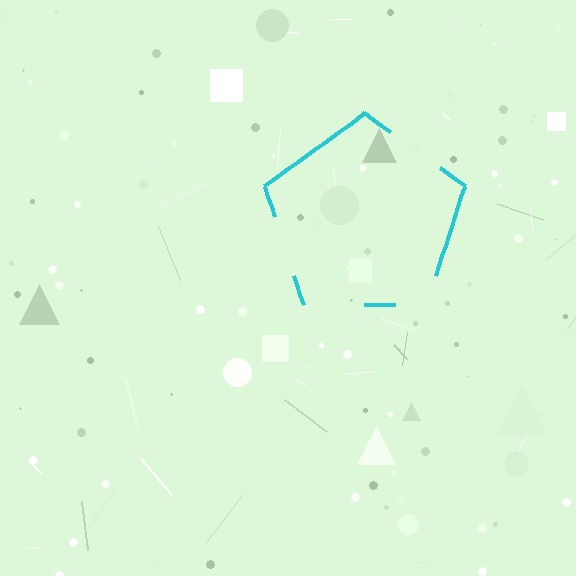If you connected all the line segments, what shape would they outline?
They would outline a pentagon.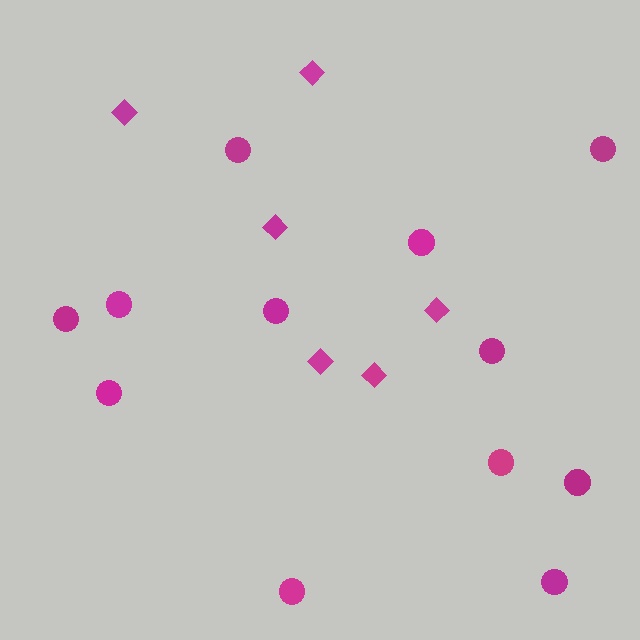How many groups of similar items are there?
There are 2 groups: one group of diamonds (6) and one group of circles (12).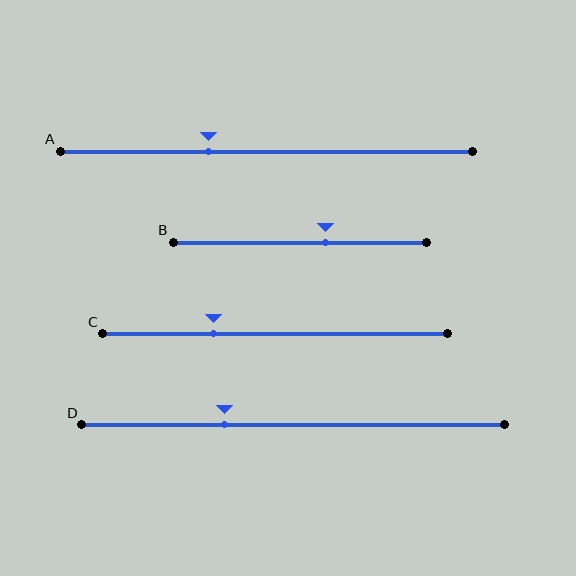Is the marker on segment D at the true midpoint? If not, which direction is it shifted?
No, the marker on segment D is shifted to the left by about 16% of the segment length.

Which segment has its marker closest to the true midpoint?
Segment B has its marker closest to the true midpoint.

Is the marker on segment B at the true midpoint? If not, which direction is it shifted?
No, the marker on segment B is shifted to the right by about 10% of the segment length.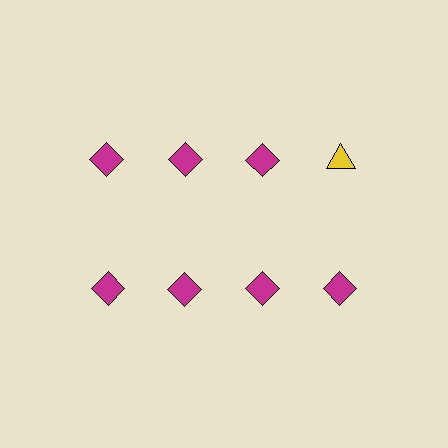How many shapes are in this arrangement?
There are 8 shapes arranged in a grid pattern.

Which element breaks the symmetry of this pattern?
The yellow triangle in the top row, second from right column breaks the symmetry. All other shapes are magenta diamonds.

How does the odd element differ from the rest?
It differs in both color (yellow instead of magenta) and shape (triangle instead of diamond).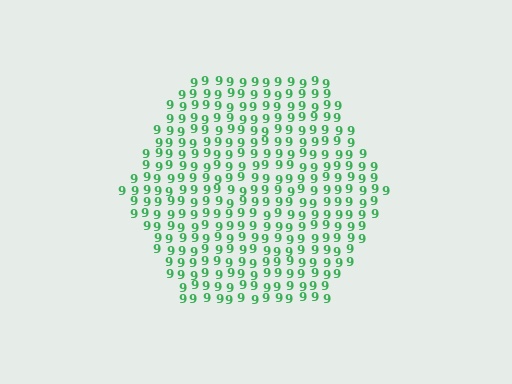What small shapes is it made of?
It is made of small digit 9's.